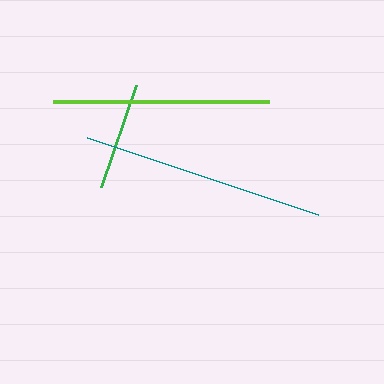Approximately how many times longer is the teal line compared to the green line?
The teal line is approximately 2.3 times the length of the green line.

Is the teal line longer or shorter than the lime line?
The teal line is longer than the lime line.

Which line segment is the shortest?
The green line is the shortest at approximately 108 pixels.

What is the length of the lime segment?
The lime segment is approximately 216 pixels long.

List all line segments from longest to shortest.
From longest to shortest: teal, lime, green.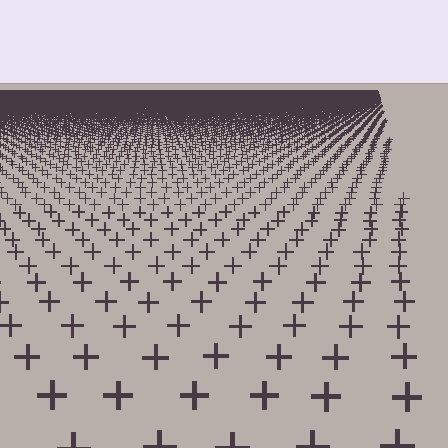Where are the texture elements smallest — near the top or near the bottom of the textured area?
Near the top.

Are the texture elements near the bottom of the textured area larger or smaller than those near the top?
Larger. Near the bottom, elements are closer to the viewer and appear at a bigger on-screen size.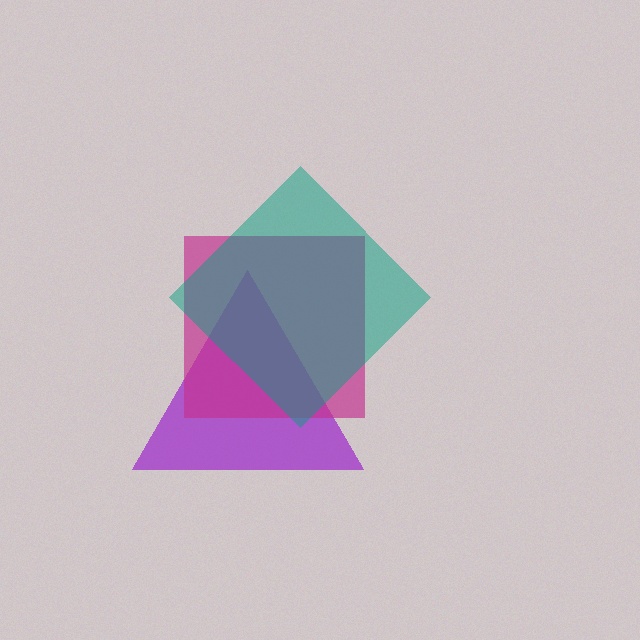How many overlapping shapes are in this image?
There are 3 overlapping shapes in the image.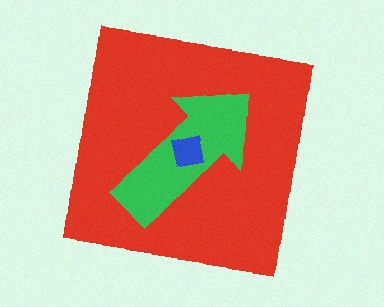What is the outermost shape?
The red square.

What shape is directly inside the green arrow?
The blue square.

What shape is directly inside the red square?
The green arrow.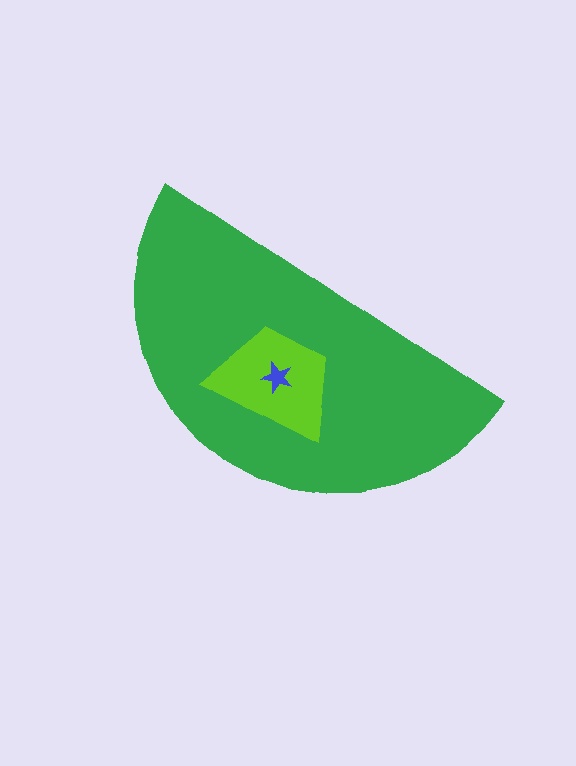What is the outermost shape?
The green semicircle.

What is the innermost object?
The blue star.